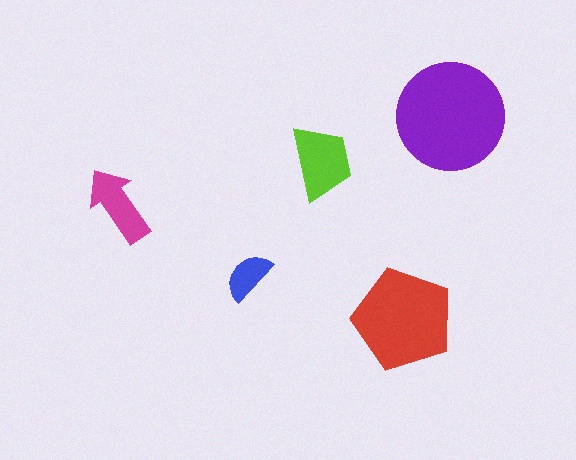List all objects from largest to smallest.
The purple circle, the red pentagon, the lime trapezoid, the magenta arrow, the blue semicircle.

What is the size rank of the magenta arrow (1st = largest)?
4th.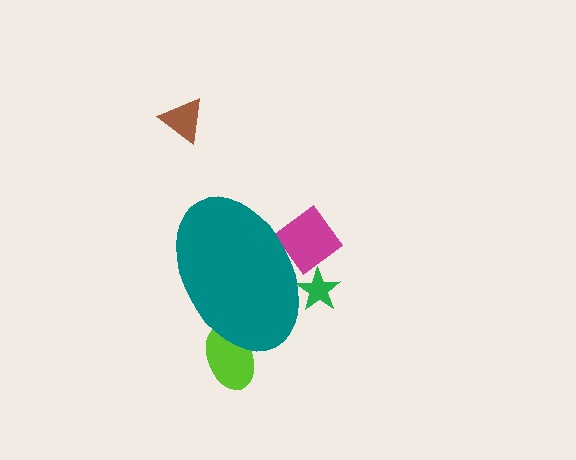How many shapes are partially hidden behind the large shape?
3 shapes are partially hidden.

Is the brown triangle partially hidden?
No, the brown triangle is fully visible.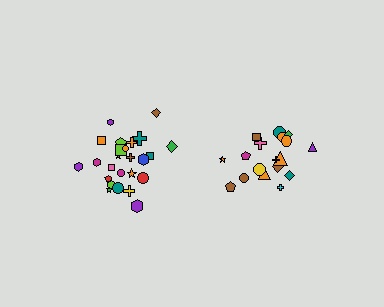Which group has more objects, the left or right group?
The left group.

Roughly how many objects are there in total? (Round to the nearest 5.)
Roughly 45 objects in total.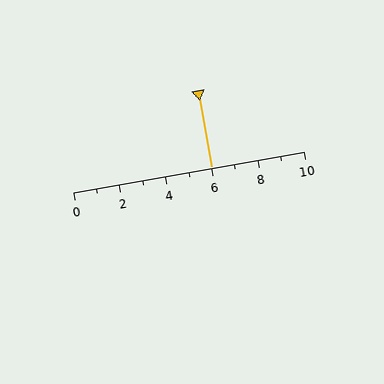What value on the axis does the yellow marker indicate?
The marker indicates approximately 6.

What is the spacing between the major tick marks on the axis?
The major ticks are spaced 2 apart.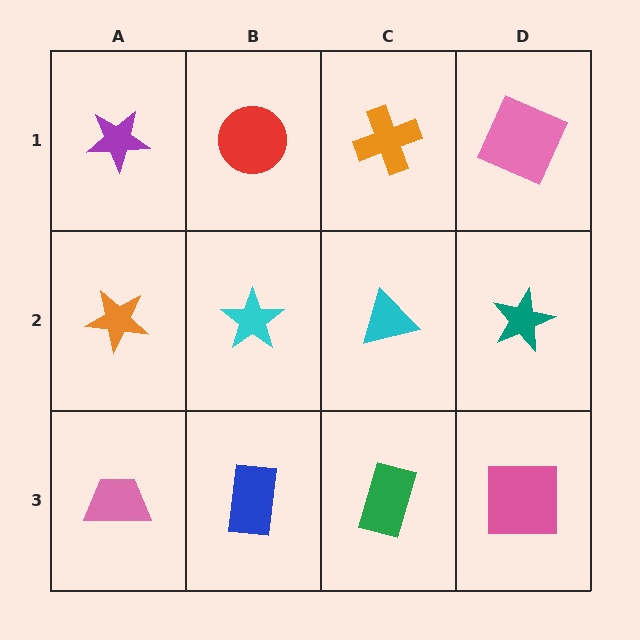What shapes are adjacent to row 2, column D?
A pink square (row 1, column D), a pink square (row 3, column D), a cyan triangle (row 2, column C).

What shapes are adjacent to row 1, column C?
A cyan triangle (row 2, column C), a red circle (row 1, column B), a pink square (row 1, column D).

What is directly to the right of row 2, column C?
A teal star.